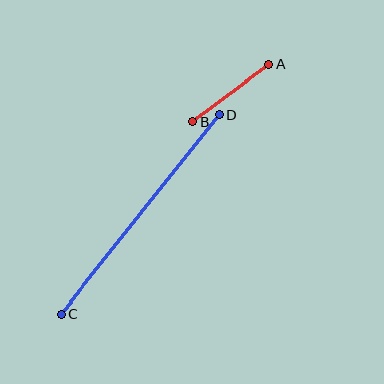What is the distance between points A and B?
The distance is approximately 96 pixels.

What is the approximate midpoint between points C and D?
The midpoint is at approximately (140, 214) pixels.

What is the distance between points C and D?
The distance is approximately 254 pixels.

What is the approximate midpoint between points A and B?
The midpoint is at approximately (231, 93) pixels.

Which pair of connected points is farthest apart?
Points C and D are farthest apart.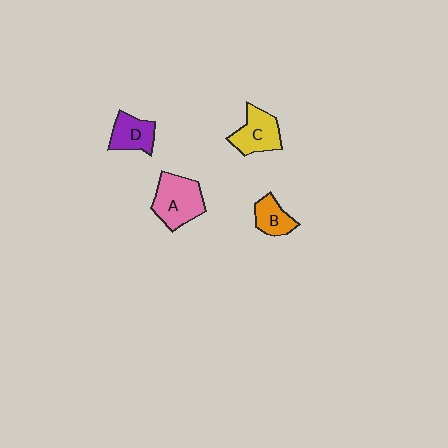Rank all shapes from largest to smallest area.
From largest to smallest: A (pink), C (yellow), D (purple), B (orange).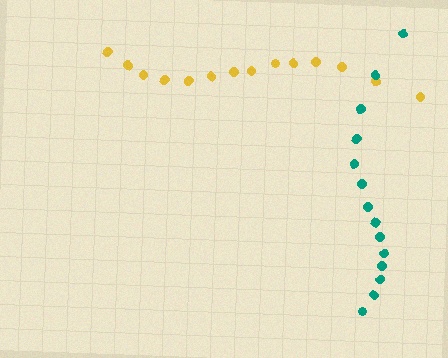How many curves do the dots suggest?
There are 2 distinct paths.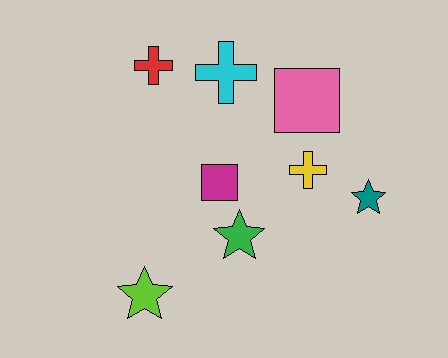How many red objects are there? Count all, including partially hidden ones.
There is 1 red object.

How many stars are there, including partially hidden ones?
There are 3 stars.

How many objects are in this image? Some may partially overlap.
There are 8 objects.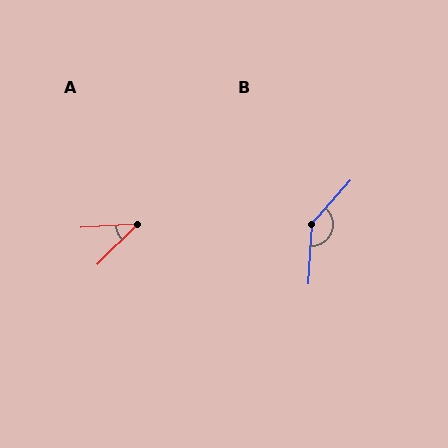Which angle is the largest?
B, at approximately 142 degrees.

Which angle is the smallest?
A, at approximately 42 degrees.